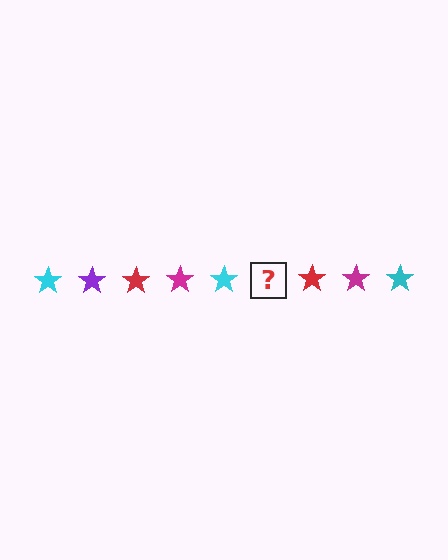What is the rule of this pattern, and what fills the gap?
The rule is that the pattern cycles through cyan, purple, red, magenta stars. The gap should be filled with a purple star.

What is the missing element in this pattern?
The missing element is a purple star.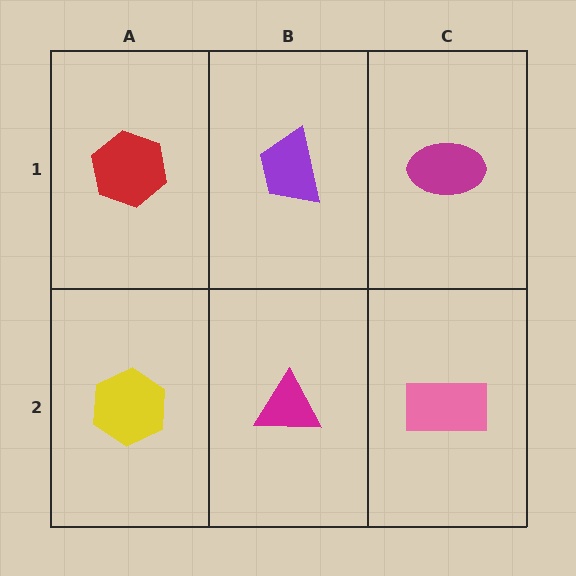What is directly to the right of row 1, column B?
A magenta ellipse.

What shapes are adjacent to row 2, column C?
A magenta ellipse (row 1, column C), a magenta triangle (row 2, column B).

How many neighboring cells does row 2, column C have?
2.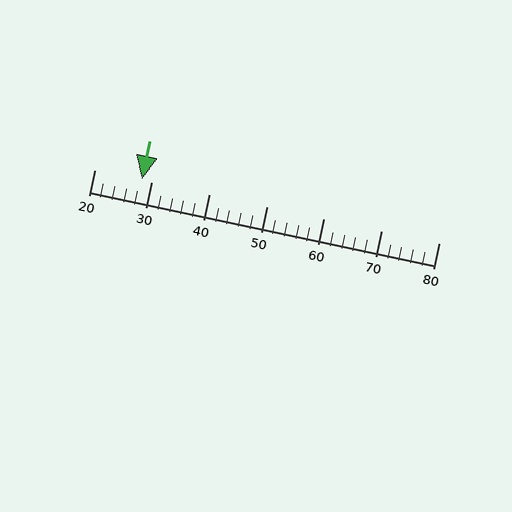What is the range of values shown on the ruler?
The ruler shows values from 20 to 80.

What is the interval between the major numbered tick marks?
The major tick marks are spaced 10 units apart.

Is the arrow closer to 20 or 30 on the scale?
The arrow is closer to 30.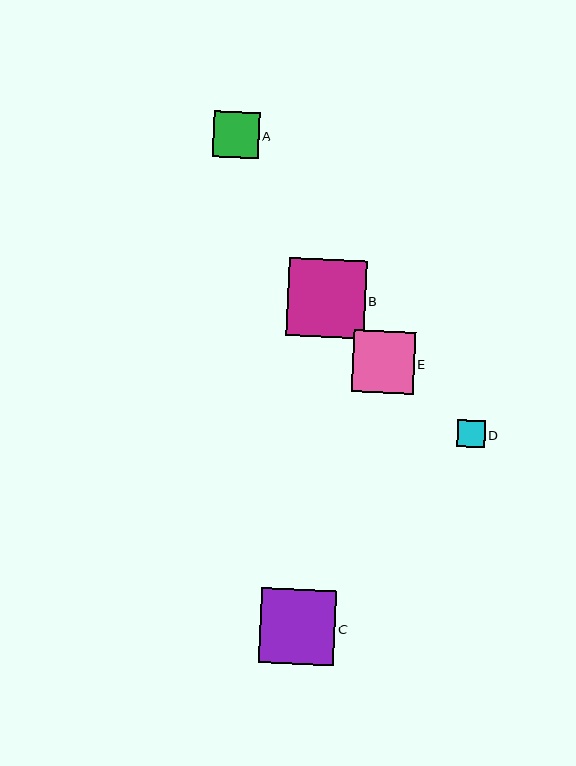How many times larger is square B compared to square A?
Square B is approximately 1.7 times the size of square A.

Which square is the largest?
Square B is the largest with a size of approximately 77 pixels.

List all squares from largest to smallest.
From largest to smallest: B, C, E, A, D.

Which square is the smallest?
Square D is the smallest with a size of approximately 27 pixels.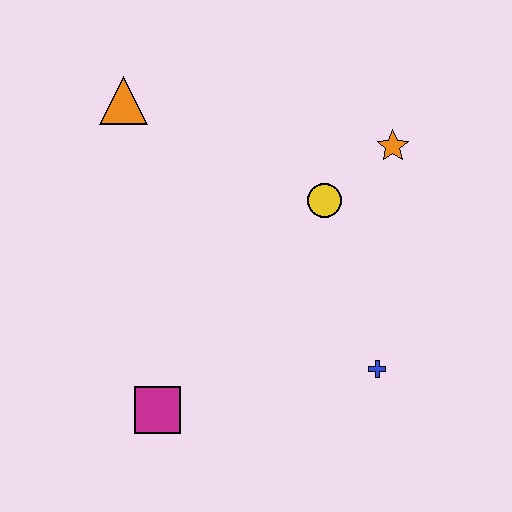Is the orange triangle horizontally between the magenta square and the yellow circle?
No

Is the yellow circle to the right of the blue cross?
No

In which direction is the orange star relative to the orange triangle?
The orange star is to the right of the orange triangle.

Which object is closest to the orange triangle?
The yellow circle is closest to the orange triangle.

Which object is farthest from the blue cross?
The orange triangle is farthest from the blue cross.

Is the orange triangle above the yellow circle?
Yes